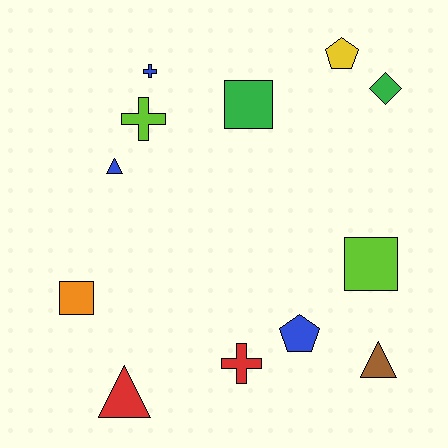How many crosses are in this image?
There are 3 crosses.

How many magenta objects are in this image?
There are no magenta objects.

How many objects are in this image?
There are 12 objects.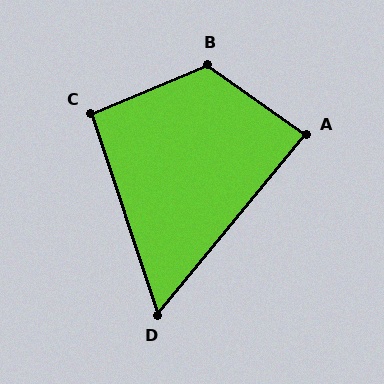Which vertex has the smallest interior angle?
D, at approximately 58 degrees.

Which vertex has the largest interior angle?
B, at approximately 122 degrees.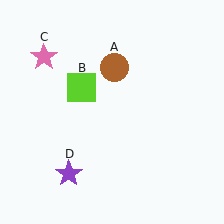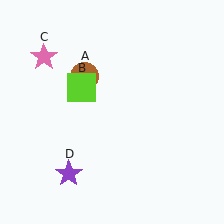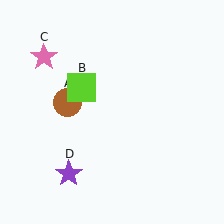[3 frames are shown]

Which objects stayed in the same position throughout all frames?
Lime square (object B) and pink star (object C) and purple star (object D) remained stationary.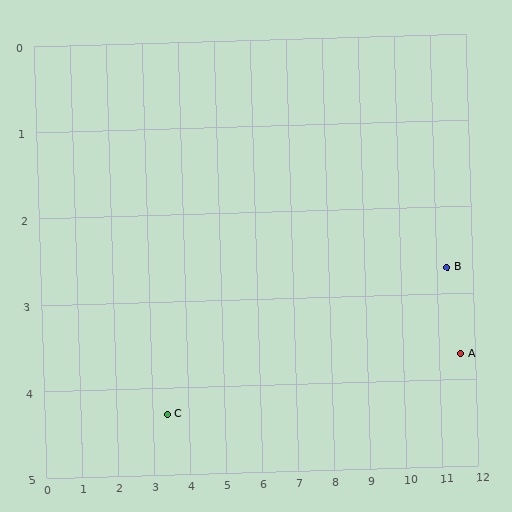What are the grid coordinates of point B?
Point B is at approximately (11.3, 2.7).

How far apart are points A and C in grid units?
Points A and C are about 8.2 grid units apart.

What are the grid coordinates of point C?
Point C is at approximately (3.4, 4.3).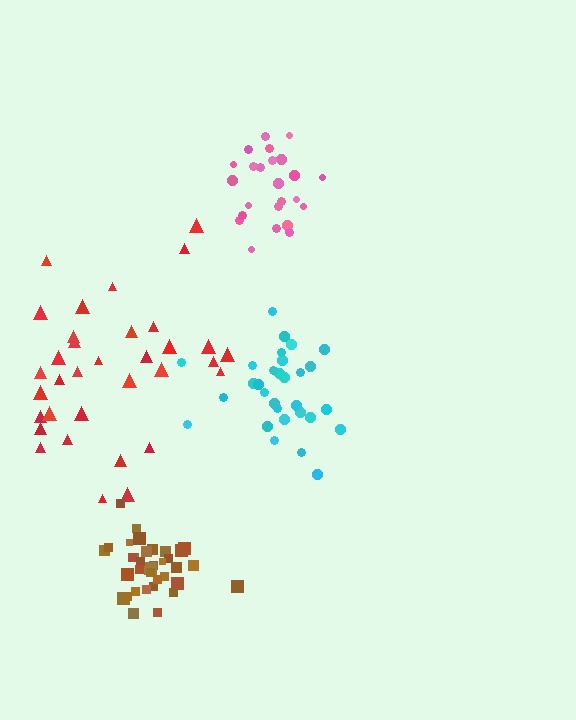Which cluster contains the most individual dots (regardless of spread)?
Brown (35).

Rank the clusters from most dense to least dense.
brown, cyan, pink, red.